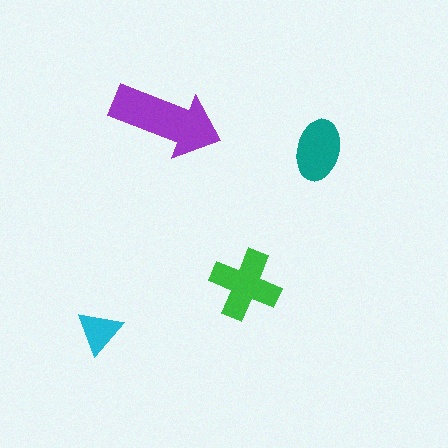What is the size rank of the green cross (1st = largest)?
2nd.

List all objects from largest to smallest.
The purple arrow, the green cross, the teal ellipse, the cyan triangle.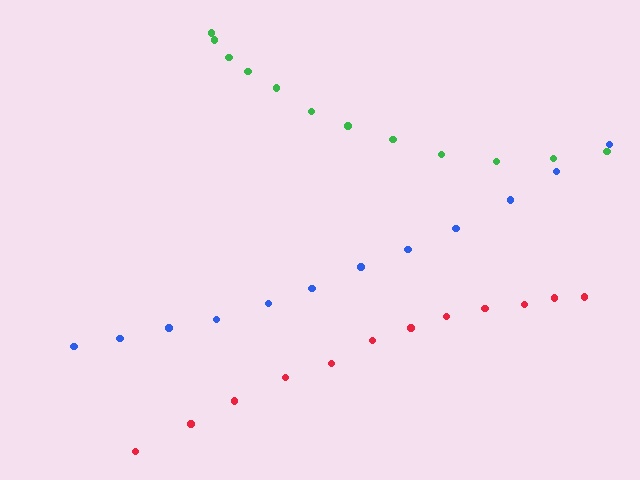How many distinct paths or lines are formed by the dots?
There are 3 distinct paths.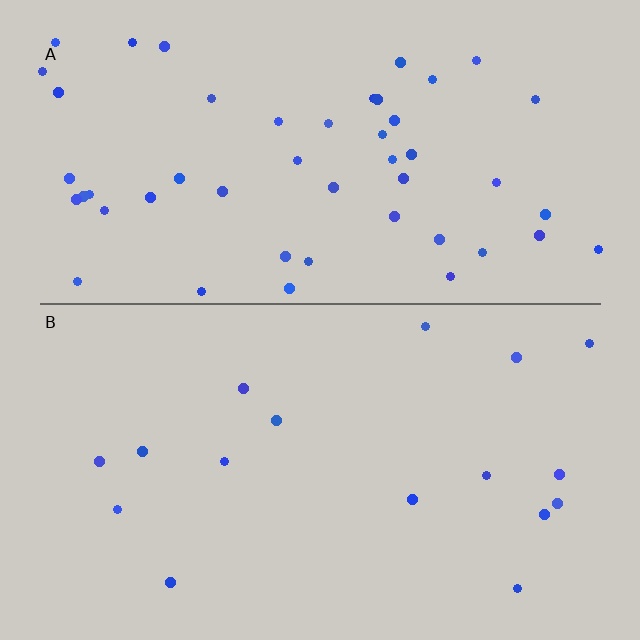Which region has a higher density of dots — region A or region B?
A (the top).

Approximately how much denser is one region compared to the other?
Approximately 3.0× — region A over region B.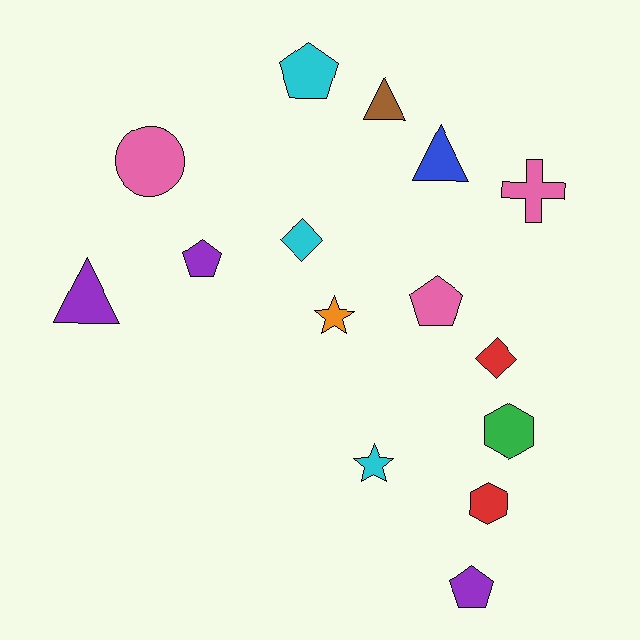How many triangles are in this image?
There are 3 triangles.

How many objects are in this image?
There are 15 objects.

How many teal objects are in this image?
There are no teal objects.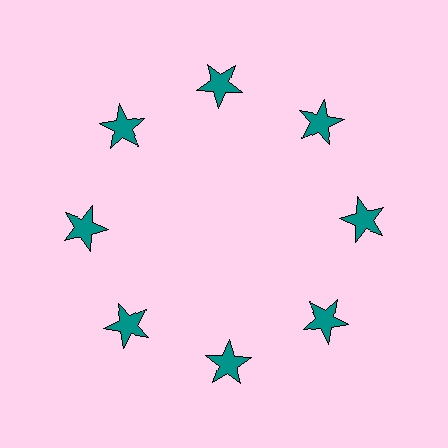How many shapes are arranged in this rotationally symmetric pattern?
There are 8 shapes, arranged in 8 groups of 1.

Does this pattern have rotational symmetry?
Yes, this pattern has 8-fold rotational symmetry. It looks the same after rotating 45 degrees around the center.